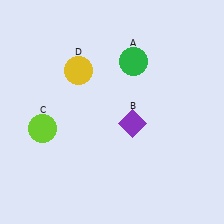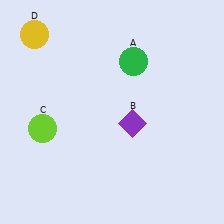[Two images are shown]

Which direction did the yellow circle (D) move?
The yellow circle (D) moved left.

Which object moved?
The yellow circle (D) moved left.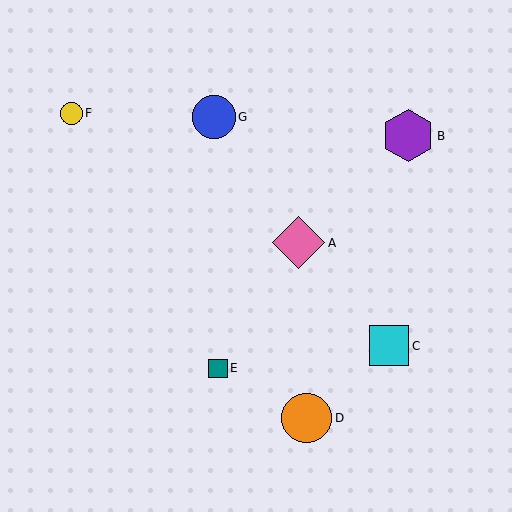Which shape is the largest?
The pink diamond (labeled A) is the largest.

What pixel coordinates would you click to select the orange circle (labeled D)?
Click at (307, 418) to select the orange circle D.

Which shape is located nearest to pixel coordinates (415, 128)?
The purple hexagon (labeled B) at (408, 136) is nearest to that location.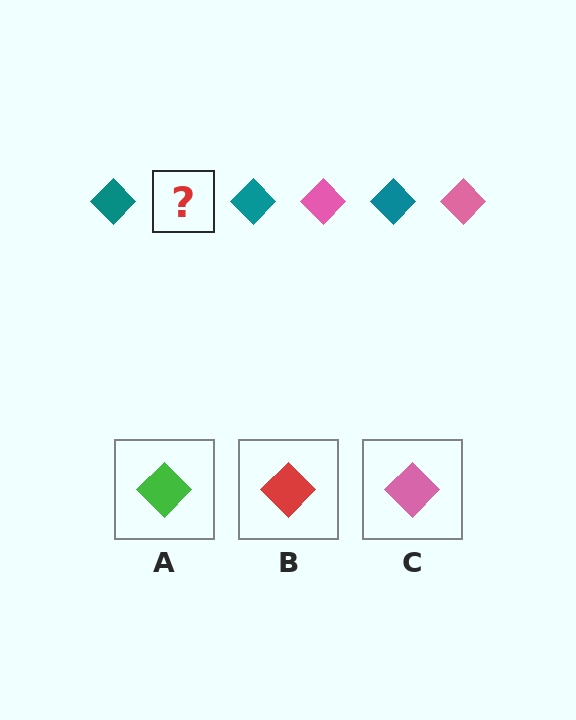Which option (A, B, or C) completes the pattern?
C.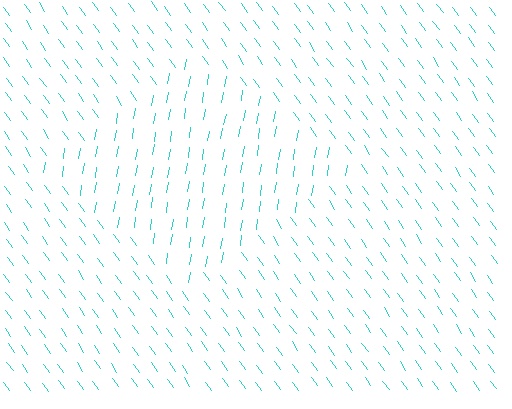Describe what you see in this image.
The image is filled with small cyan line segments. A diamond region in the image has lines oriented differently from the surrounding lines, creating a visible texture boundary.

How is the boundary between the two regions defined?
The boundary is defined purely by a change in line orientation (approximately 45 degrees difference). All lines are the same color and thickness.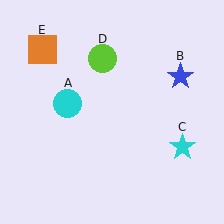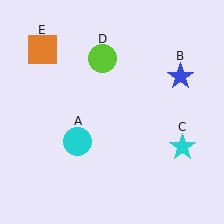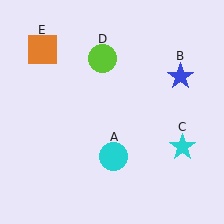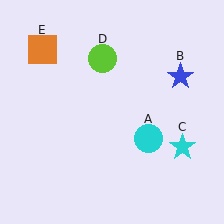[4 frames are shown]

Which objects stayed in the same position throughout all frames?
Blue star (object B) and cyan star (object C) and lime circle (object D) and orange square (object E) remained stationary.